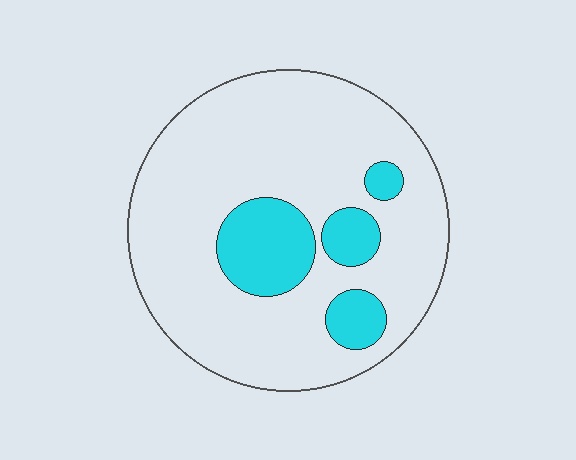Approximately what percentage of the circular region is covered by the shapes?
Approximately 20%.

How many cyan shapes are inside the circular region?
4.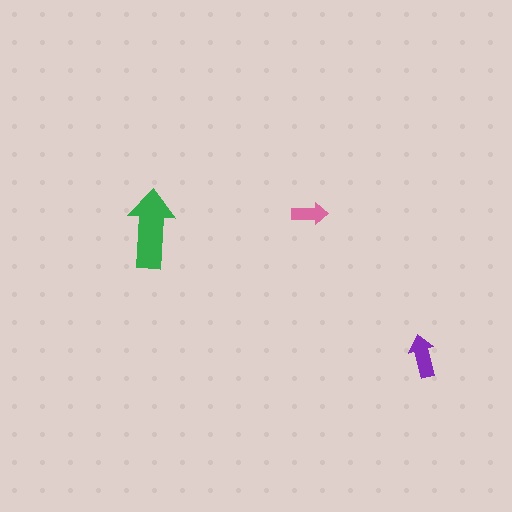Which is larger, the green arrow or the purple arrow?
The green one.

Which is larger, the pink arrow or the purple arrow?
The purple one.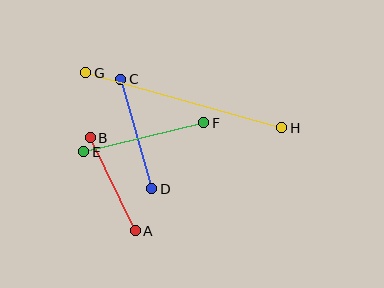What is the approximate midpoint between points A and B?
The midpoint is at approximately (113, 184) pixels.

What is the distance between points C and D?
The distance is approximately 114 pixels.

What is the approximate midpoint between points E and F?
The midpoint is at approximately (144, 137) pixels.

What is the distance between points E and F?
The distance is approximately 123 pixels.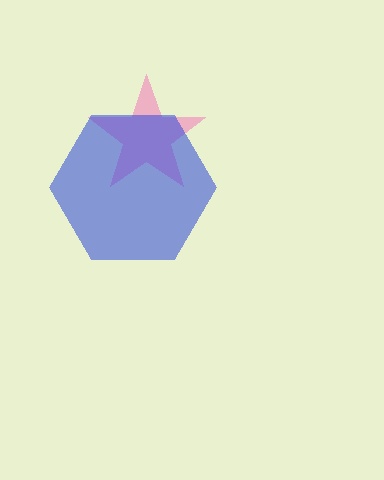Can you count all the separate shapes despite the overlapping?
Yes, there are 2 separate shapes.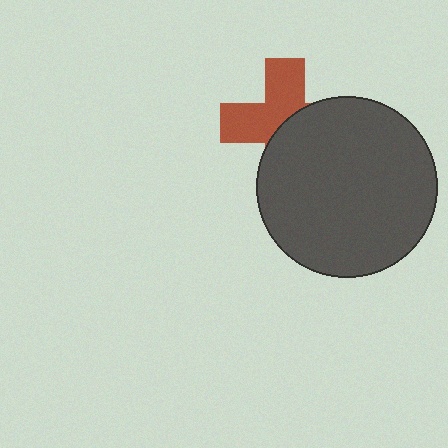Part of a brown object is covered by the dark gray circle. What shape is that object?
It is a cross.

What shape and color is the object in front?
The object in front is a dark gray circle.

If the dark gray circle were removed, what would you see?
You would see the complete brown cross.